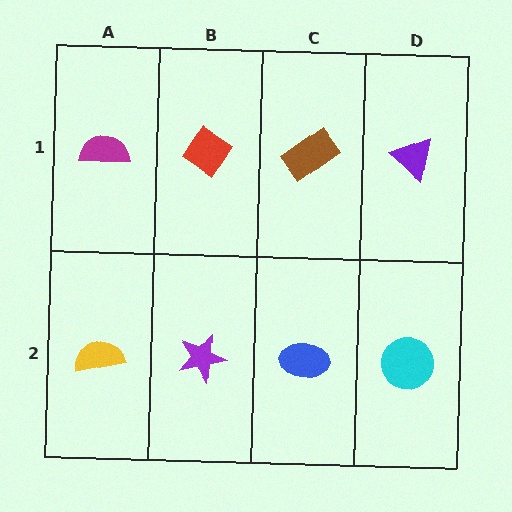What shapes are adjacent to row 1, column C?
A blue ellipse (row 2, column C), a red diamond (row 1, column B), a purple triangle (row 1, column D).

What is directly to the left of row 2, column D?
A blue ellipse.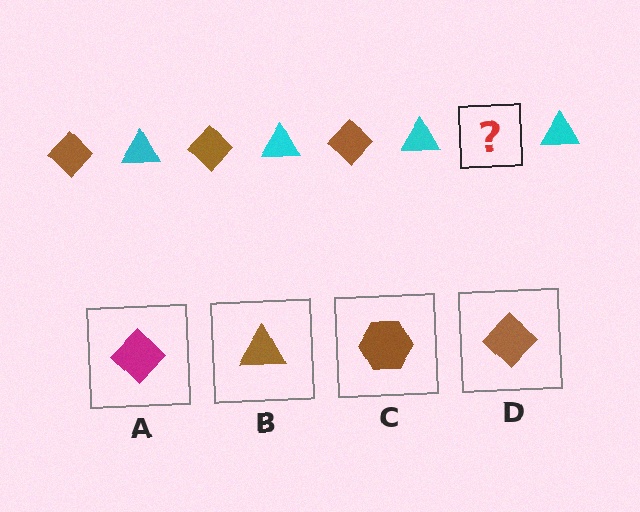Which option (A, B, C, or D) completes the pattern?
D.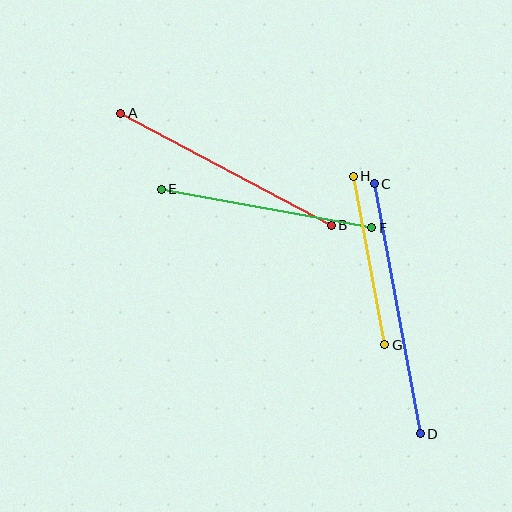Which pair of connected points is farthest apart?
Points C and D are farthest apart.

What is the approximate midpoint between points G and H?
The midpoint is at approximately (369, 260) pixels.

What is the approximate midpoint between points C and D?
The midpoint is at approximately (397, 309) pixels.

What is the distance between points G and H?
The distance is approximately 172 pixels.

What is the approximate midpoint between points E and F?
The midpoint is at approximately (266, 208) pixels.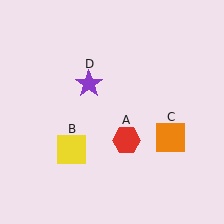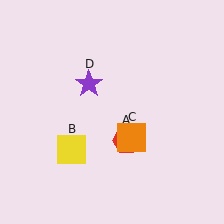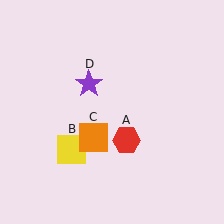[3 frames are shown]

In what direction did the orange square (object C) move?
The orange square (object C) moved left.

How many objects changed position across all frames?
1 object changed position: orange square (object C).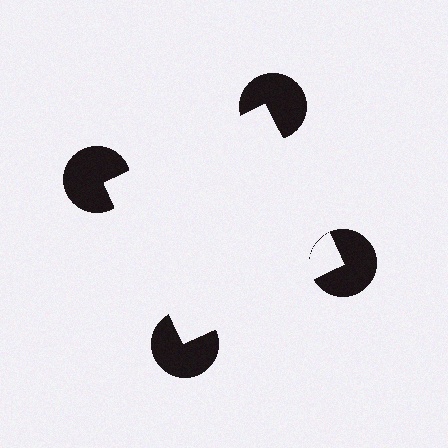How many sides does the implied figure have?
4 sides.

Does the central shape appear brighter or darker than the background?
It typically appears slightly brighter than the background, even though no actual brightness change is drawn.